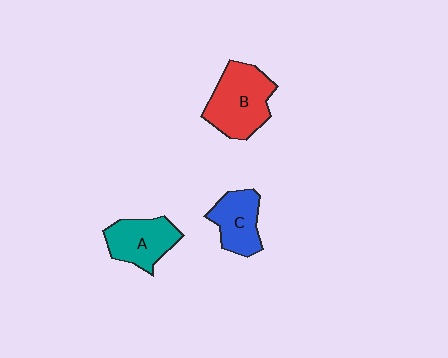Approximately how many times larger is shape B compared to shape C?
Approximately 1.5 times.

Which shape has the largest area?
Shape B (red).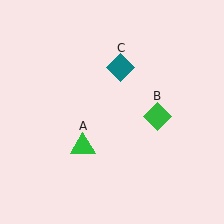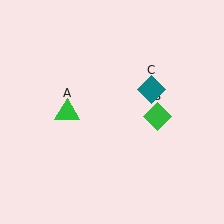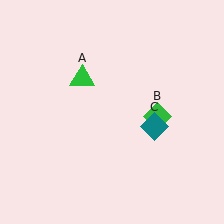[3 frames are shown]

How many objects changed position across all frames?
2 objects changed position: green triangle (object A), teal diamond (object C).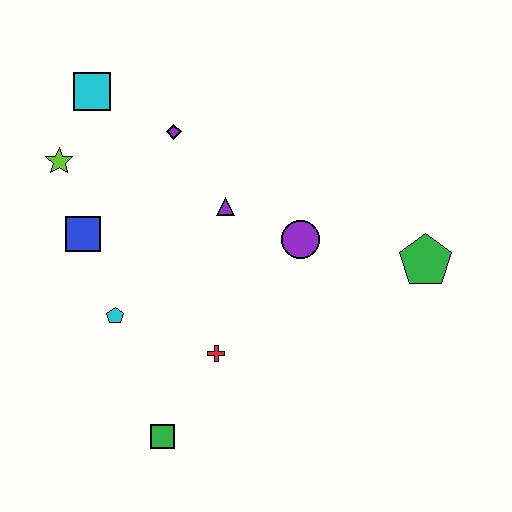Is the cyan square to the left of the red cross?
Yes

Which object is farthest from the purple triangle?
The green square is farthest from the purple triangle.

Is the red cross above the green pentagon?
No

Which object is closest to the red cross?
The green square is closest to the red cross.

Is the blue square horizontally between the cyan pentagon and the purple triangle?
No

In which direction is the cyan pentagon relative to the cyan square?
The cyan pentagon is below the cyan square.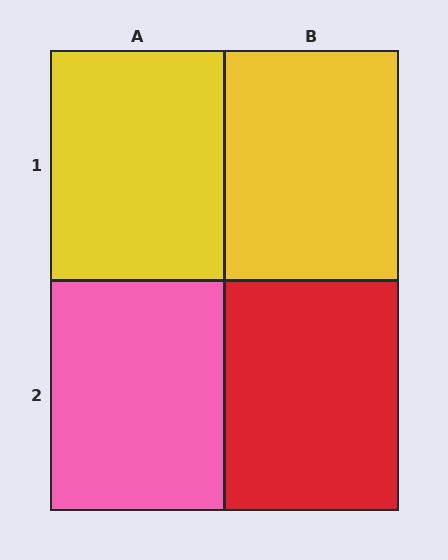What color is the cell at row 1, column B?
Yellow.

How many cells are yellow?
2 cells are yellow.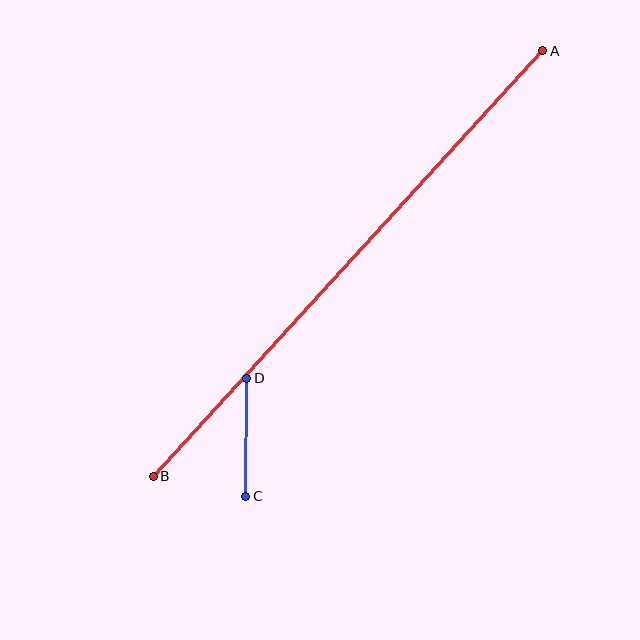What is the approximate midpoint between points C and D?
The midpoint is at approximately (246, 437) pixels.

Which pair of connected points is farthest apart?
Points A and B are farthest apart.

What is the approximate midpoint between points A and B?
The midpoint is at approximately (348, 264) pixels.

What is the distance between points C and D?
The distance is approximately 118 pixels.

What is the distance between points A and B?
The distance is approximately 577 pixels.